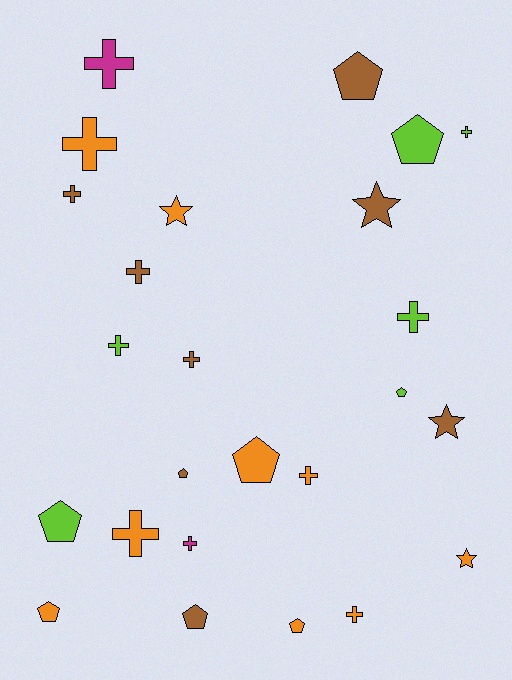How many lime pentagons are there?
There are 3 lime pentagons.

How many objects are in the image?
There are 25 objects.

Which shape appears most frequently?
Cross, with 12 objects.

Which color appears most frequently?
Orange, with 9 objects.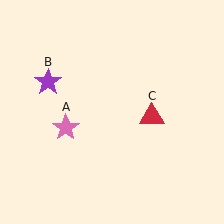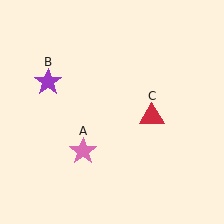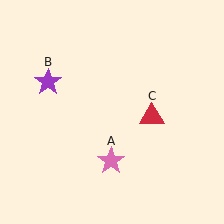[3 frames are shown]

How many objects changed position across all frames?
1 object changed position: pink star (object A).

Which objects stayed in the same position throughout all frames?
Purple star (object B) and red triangle (object C) remained stationary.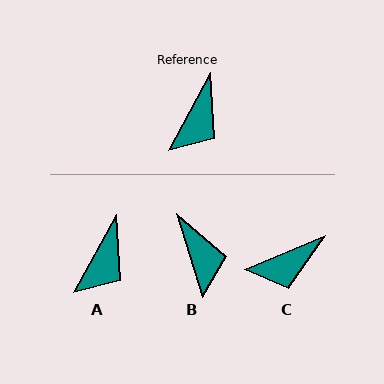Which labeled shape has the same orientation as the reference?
A.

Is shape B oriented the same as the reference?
No, it is off by about 46 degrees.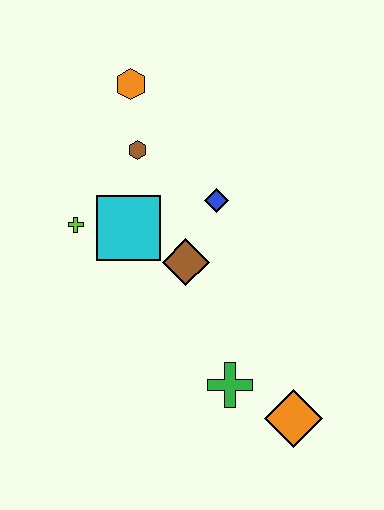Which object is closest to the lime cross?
The cyan square is closest to the lime cross.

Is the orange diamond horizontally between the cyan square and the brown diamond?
No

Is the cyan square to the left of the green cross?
Yes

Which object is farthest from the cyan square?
The orange diamond is farthest from the cyan square.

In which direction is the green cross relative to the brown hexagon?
The green cross is below the brown hexagon.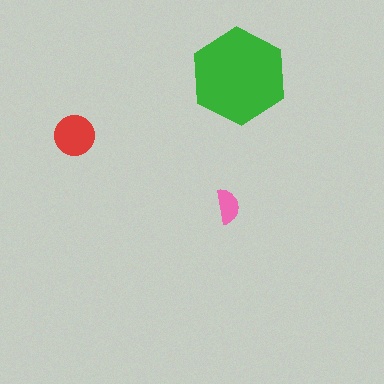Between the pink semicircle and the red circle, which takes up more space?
The red circle.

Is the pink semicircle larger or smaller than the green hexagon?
Smaller.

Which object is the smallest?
The pink semicircle.